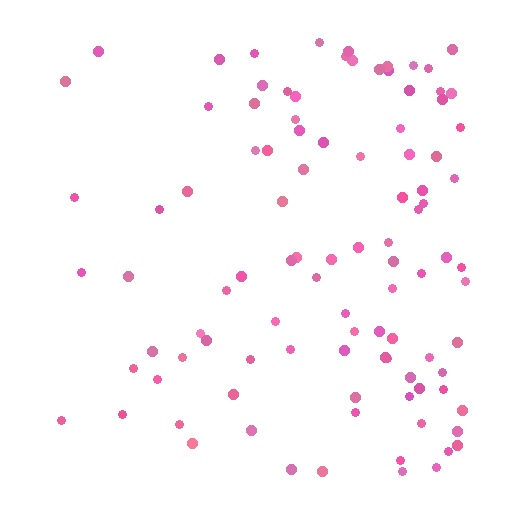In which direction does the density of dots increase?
From left to right, with the right side densest.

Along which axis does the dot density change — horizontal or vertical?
Horizontal.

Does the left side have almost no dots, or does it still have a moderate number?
Still a moderate number, just noticeably fewer than the right.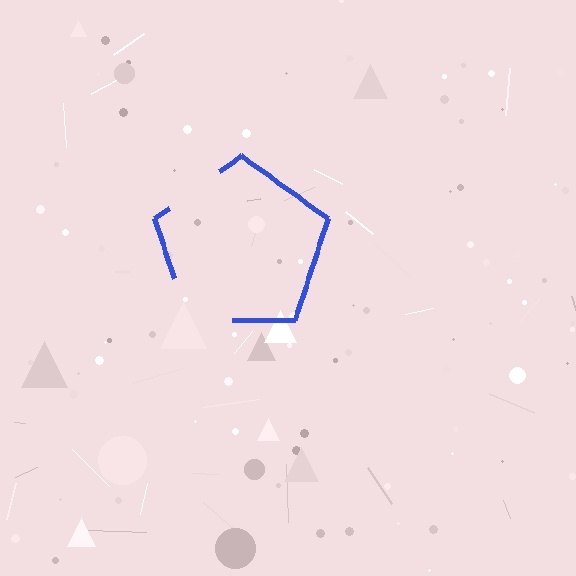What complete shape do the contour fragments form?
The contour fragments form a pentagon.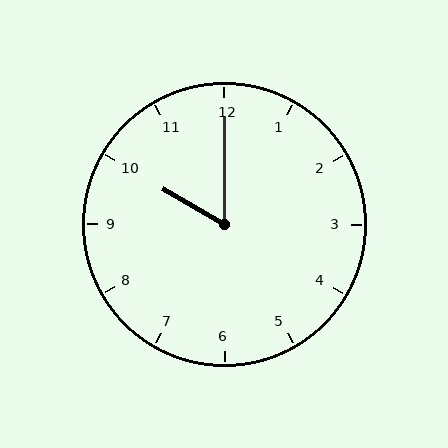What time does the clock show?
10:00.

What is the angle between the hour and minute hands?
Approximately 60 degrees.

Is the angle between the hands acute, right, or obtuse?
It is acute.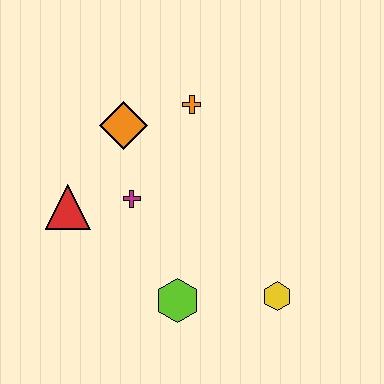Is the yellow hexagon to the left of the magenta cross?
No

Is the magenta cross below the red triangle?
No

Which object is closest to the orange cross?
The orange diamond is closest to the orange cross.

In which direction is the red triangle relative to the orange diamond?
The red triangle is below the orange diamond.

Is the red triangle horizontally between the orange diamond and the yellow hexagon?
No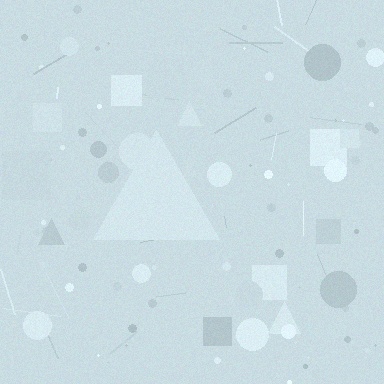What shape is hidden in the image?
A triangle is hidden in the image.